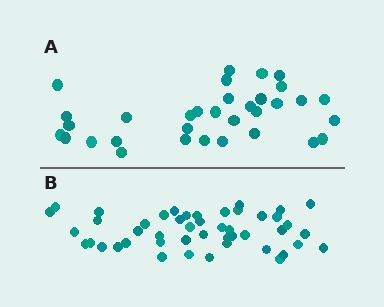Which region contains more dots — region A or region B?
Region B (the bottom region) has more dots.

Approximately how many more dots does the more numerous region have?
Region B has approximately 15 more dots than region A.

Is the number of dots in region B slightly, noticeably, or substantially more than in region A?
Region B has noticeably more, but not dramatically so. The ratio is roughly 1.4 to 1.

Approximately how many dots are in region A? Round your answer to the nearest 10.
About 30 dots. (The exact count is 33, which rounds to 30.)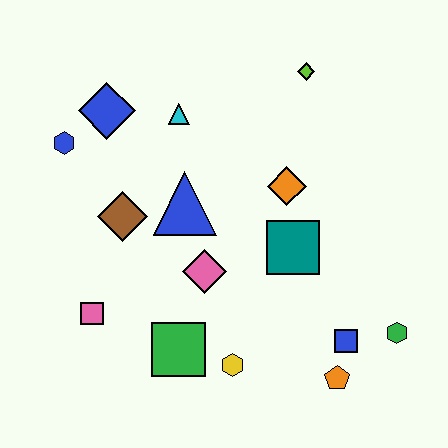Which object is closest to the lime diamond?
The orange diamond is closest to the lime diamond.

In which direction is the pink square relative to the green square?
The pink square is to the left of the green square.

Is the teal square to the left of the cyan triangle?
No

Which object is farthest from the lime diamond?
The pink square is farthest from the lime diamond.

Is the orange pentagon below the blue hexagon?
Yes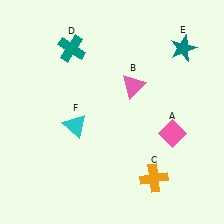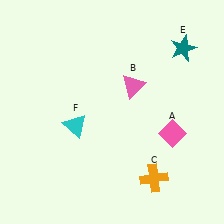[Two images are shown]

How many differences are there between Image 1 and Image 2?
There is 1 difference between the two images.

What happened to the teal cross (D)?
The teal cross (D) was removed in Image 2. It was in the top-left area of Image 1.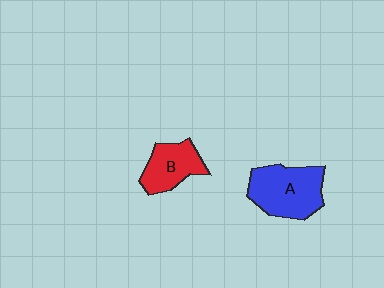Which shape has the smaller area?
Shape B (red).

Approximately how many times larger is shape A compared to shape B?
Approximately 1.4 times.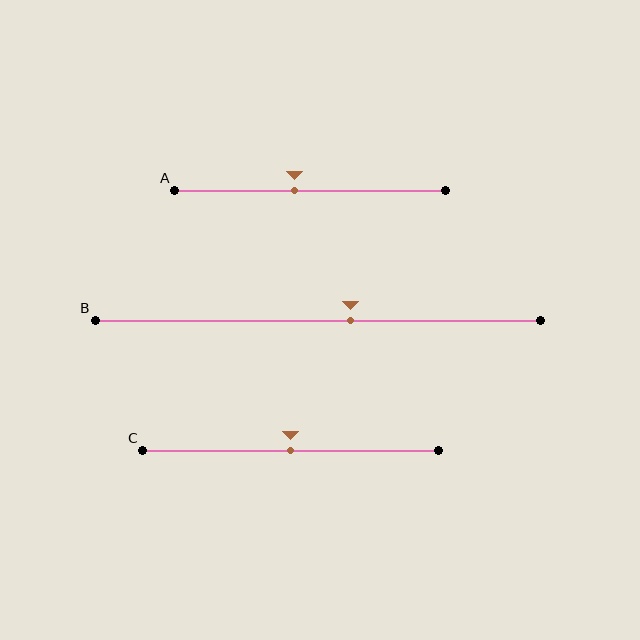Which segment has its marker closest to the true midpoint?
Segment C has its marker closest to the true midpoint.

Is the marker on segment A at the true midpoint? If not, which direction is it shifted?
No, the marker on segment A is shifted to the left by about 6% of the segment length.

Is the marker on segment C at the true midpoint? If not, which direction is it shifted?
Yes, the marker on segment C is at the true midpoint.